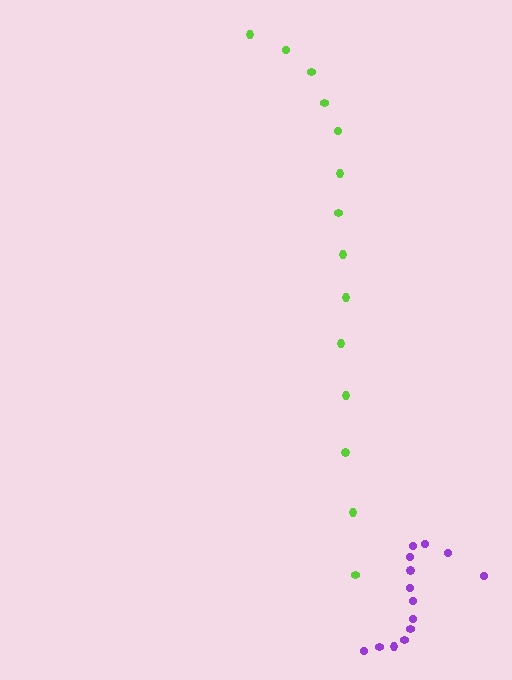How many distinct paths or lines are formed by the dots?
There are 2 distinct paths.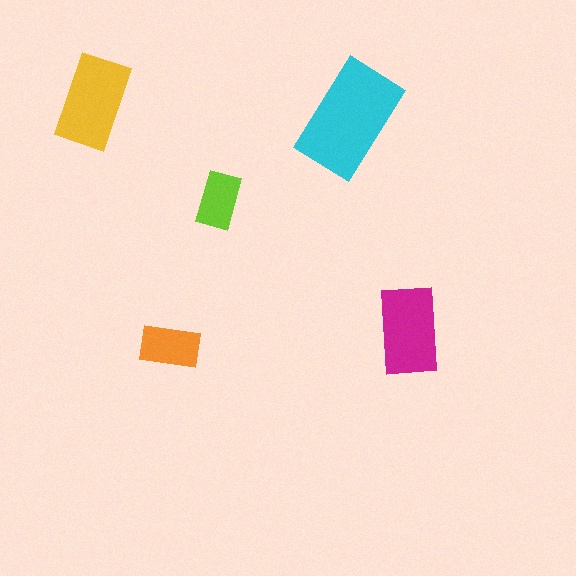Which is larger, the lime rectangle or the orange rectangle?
The orange one.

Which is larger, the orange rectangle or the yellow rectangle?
The yellow one.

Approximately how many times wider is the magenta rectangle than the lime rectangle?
About 1.5 times wider.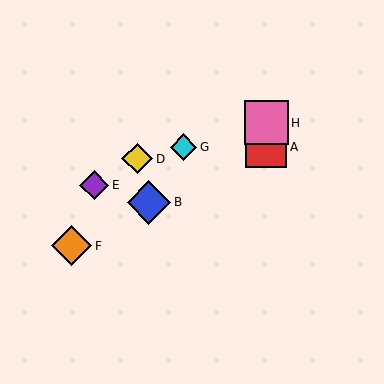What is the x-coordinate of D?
Object D is at x≈137.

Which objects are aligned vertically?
Objects A, C, H are aligned vertically.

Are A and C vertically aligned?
Yes, both are at x≈266.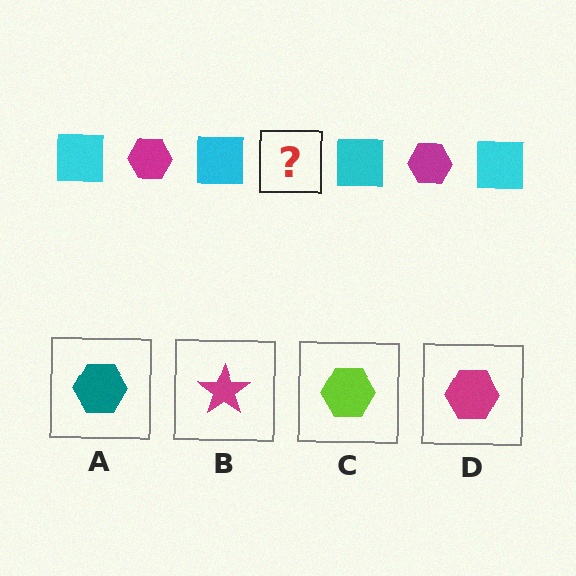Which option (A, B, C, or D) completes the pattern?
D.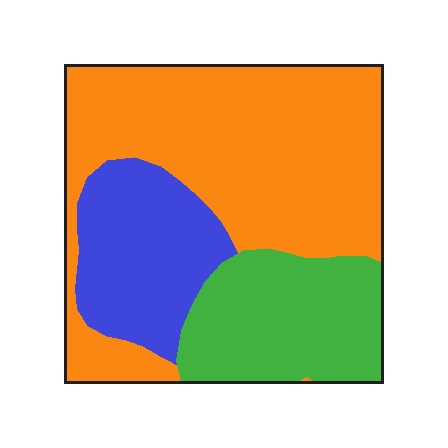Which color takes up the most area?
Orange, at roughly 55%.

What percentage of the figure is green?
Green covers around 25% of the figure.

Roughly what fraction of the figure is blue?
Blue covers roughly 20% of the figure.